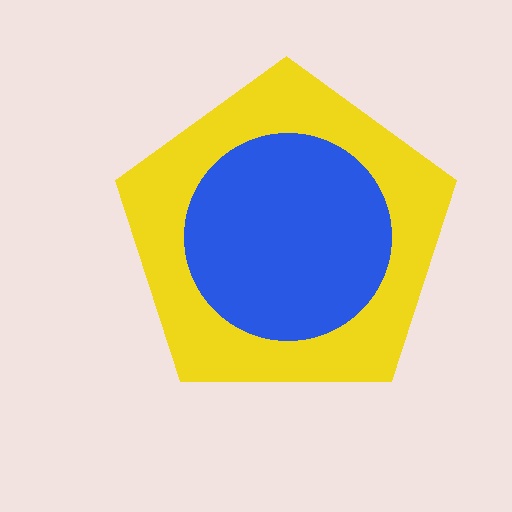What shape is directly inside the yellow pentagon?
The blue circle.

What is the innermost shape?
The blue circle.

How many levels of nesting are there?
2.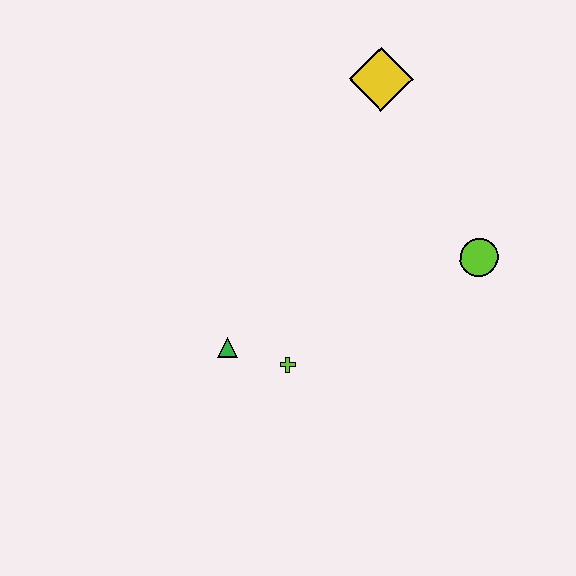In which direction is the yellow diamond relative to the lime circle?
The yellow diamond is above the lime circle.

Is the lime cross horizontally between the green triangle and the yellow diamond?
Yes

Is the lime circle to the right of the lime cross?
Yes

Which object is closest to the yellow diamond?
The lime circle is closest to the yellow diamond.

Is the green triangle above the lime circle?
No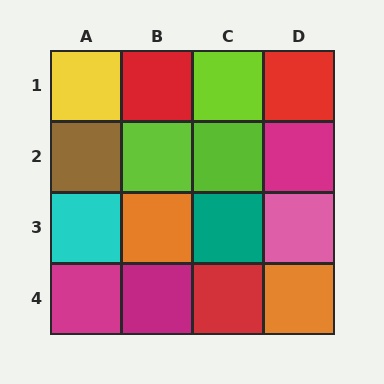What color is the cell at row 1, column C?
Lime.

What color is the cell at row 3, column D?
Pink.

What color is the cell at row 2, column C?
Lime.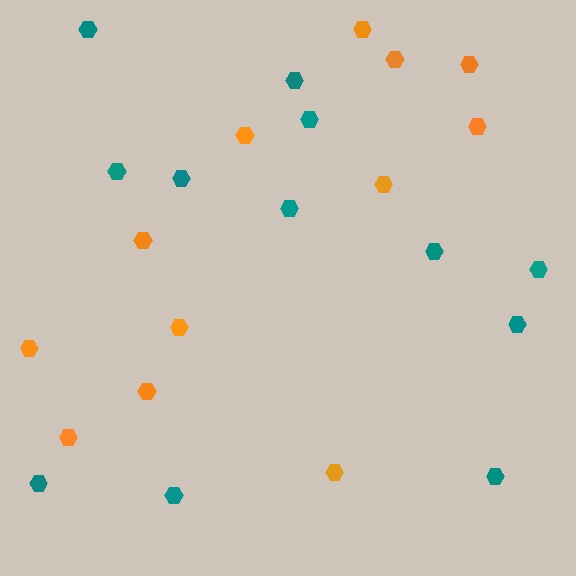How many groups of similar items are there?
There are 2 groups: one group of teal hexagons (12) and one group of orange hexagons (12).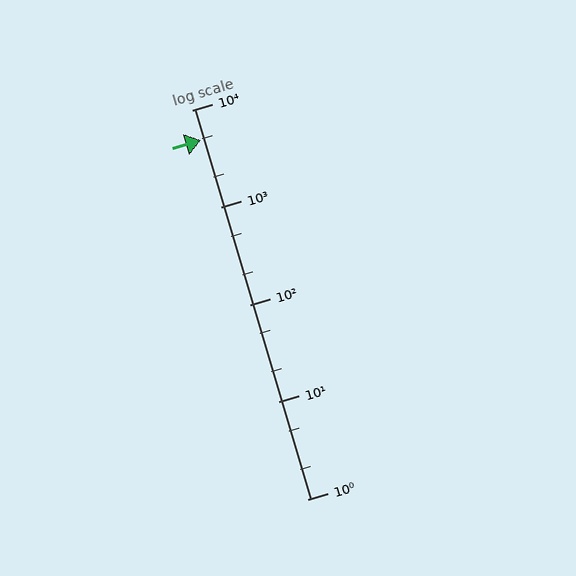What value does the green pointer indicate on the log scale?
The pointer indicates approximately 4900.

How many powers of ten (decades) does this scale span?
The scale spans 4 decades, from 1 to 10000.